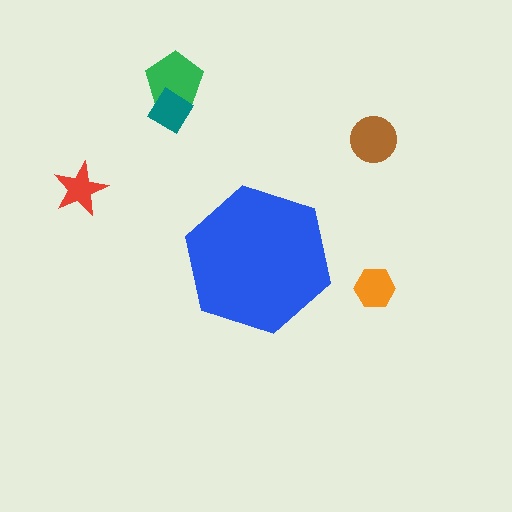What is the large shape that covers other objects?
A blue hexagon.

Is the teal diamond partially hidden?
No, the teal diamond is fully visible.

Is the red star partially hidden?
No, the red star is fully visible.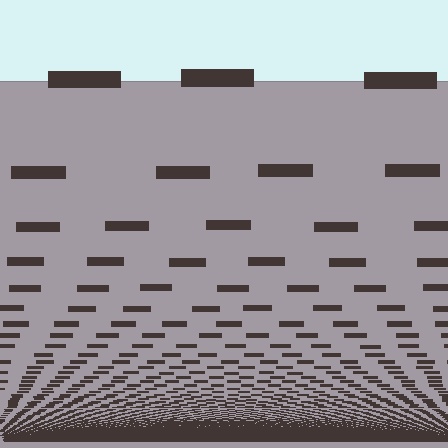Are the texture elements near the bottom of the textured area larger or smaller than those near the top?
Smaller. The gradient is inverted — elements near the bottom are smaller and denser.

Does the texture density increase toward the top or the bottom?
Density increases toward the bottom.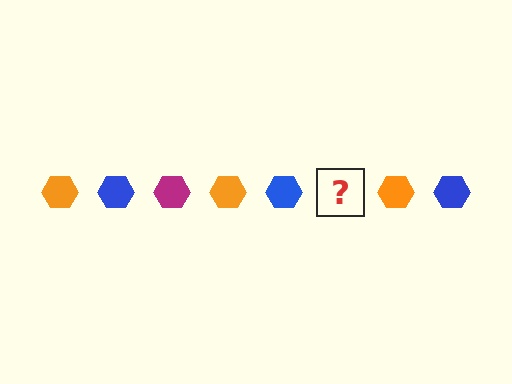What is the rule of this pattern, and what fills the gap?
The rule is that the pattern cycles through orange, blue, magenta hexagons. The gap should be filled with a magenta hexagon.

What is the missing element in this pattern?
The missing element is a magenta hexagon.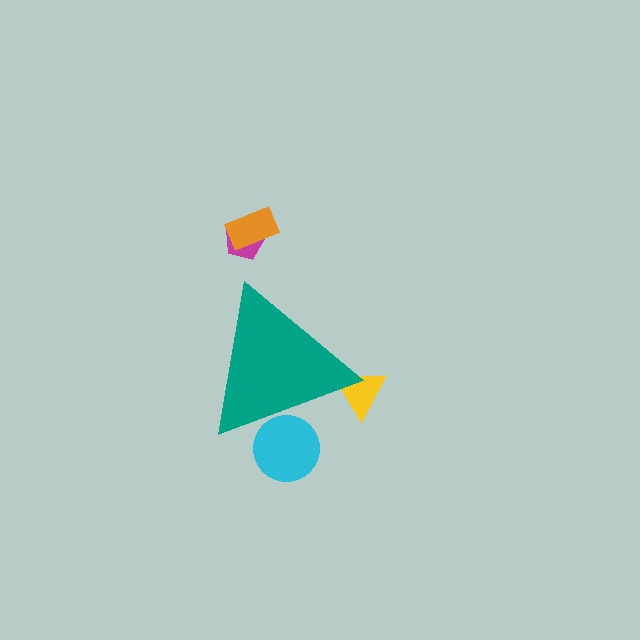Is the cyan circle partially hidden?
Yes, the cyan circle is partially hidden behind the teal triangle.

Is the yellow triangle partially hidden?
Yes, the yellow triangle is partially hidden behind the teal triangle.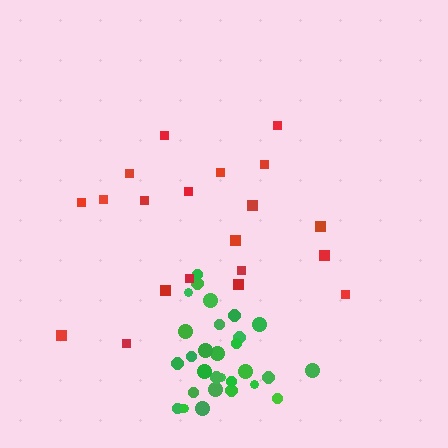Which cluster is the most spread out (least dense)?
Red.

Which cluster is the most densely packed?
Green.